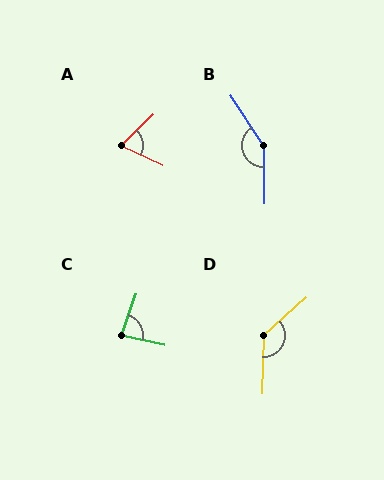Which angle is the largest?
B, at approximately 147 degrees.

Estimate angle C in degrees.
Approximately 84 degrees.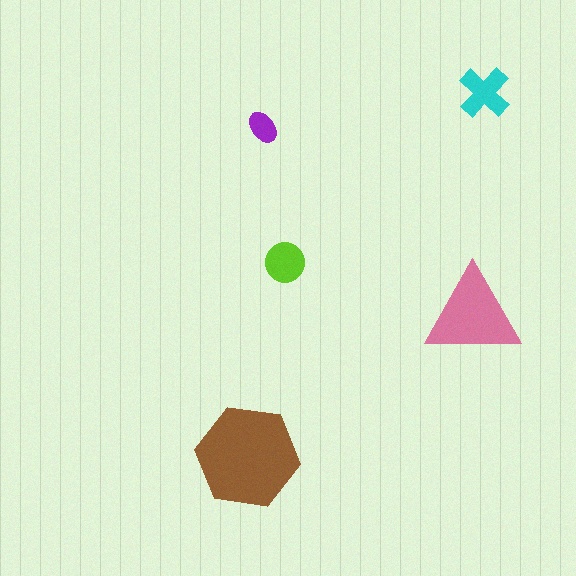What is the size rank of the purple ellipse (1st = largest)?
5th.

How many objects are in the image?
There are 5 objects in the image.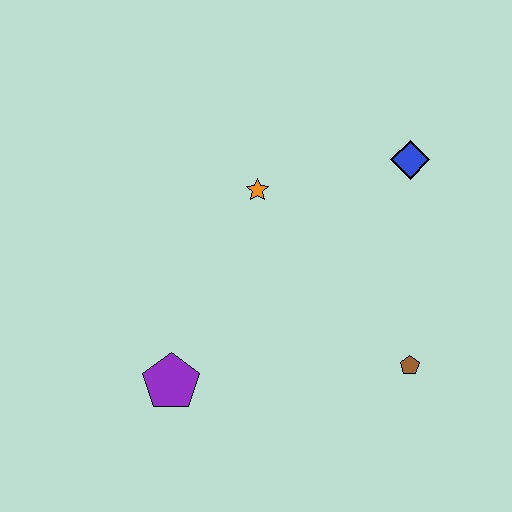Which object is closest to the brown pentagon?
The blue diamond is closest to the brown pentagon.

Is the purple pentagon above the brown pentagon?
No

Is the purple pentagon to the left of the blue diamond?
Yes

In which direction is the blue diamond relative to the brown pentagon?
The blue diamond is above the brown pentagon.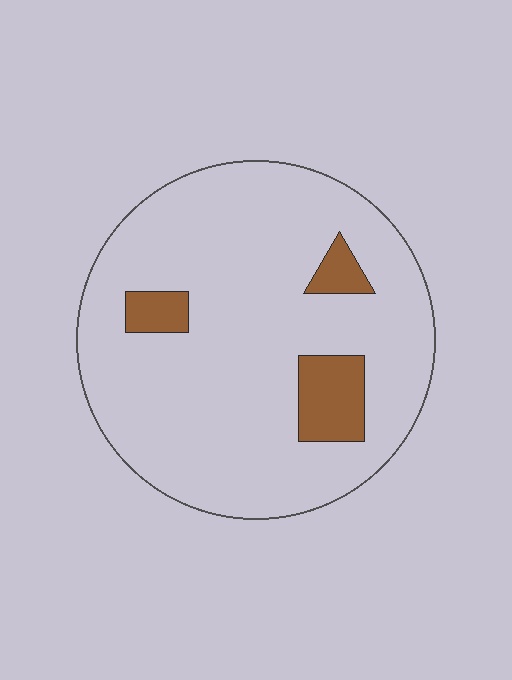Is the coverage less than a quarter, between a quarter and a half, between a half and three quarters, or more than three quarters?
Less than a quarter.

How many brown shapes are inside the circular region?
3.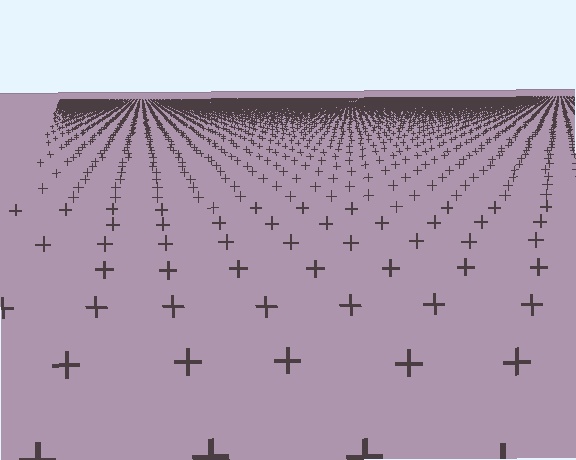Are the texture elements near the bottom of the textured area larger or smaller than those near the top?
Larger. Near the bottom, elements are closer to the viewer and appear at a bigger on-screen size.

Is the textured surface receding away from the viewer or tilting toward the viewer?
The surface is receding away from the viewer. Texture elements get smaller and denser toward the top.